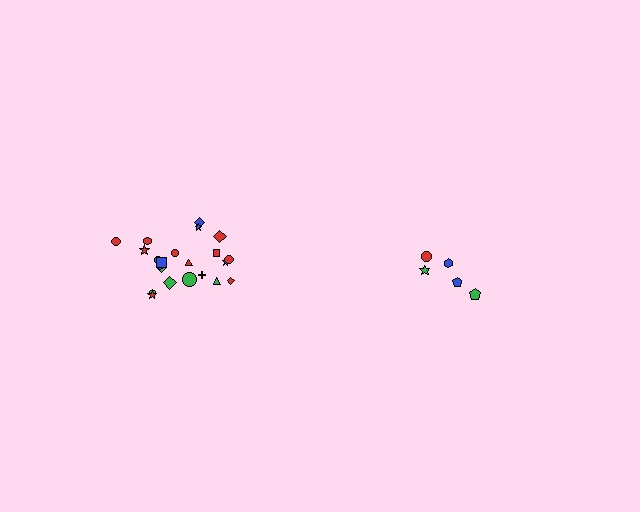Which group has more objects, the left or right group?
The left group.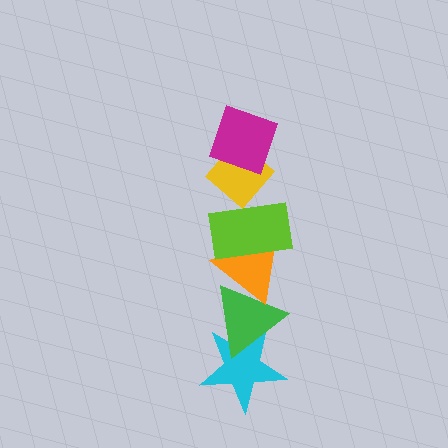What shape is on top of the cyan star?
The green triangle is on top of the cyan star.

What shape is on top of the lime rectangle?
The yellow diamond is on top of the lime rectangle.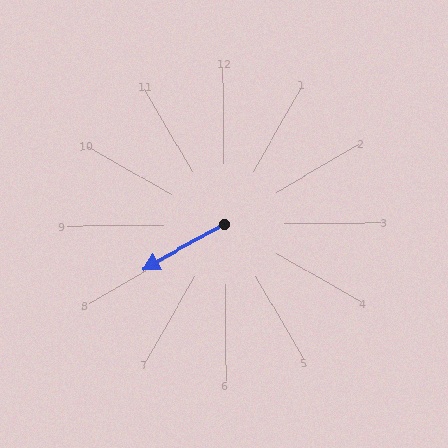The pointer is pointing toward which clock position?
Roughly 8 o'clock.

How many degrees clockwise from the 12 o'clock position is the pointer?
Approximately 242 degrees.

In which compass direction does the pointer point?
Southwest.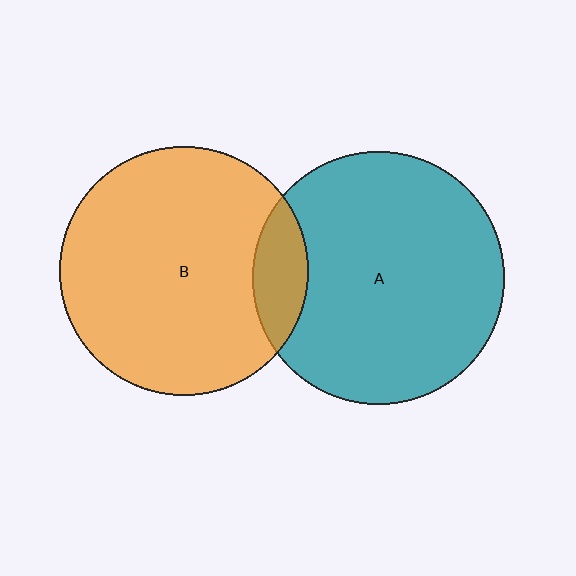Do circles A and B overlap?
Yes.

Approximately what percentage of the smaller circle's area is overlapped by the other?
Approximately 10%.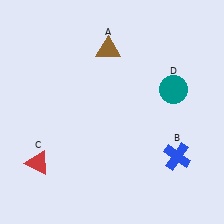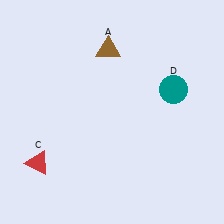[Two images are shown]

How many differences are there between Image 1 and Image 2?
There is 1 difference between the two images.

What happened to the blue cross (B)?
The blue cross (B) was removed in Image 2. It was in the bottom-right area of Image 1.